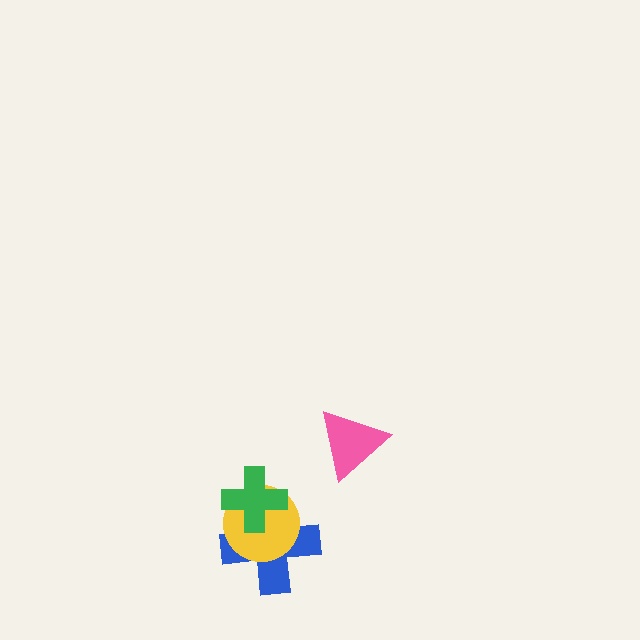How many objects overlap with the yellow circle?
2 objects overlap with the yellow circle.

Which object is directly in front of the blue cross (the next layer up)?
The yellow circle is directly in front of the blue cross.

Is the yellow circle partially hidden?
Yes, it is partially covered by another shape.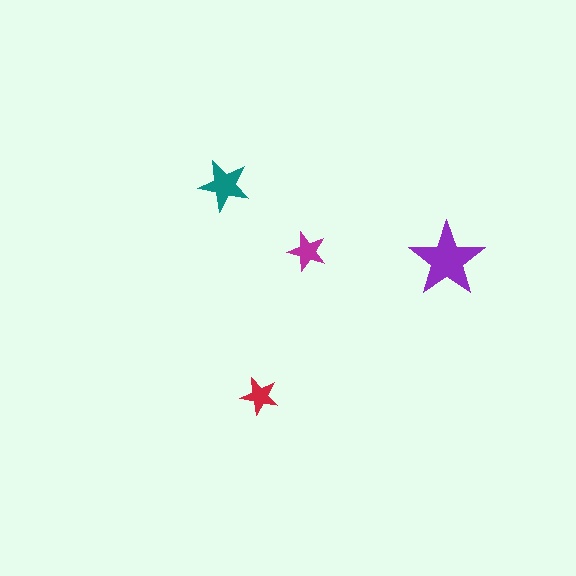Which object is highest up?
The teal star is topmost.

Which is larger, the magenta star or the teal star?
The teal one.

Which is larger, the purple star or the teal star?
The purple one.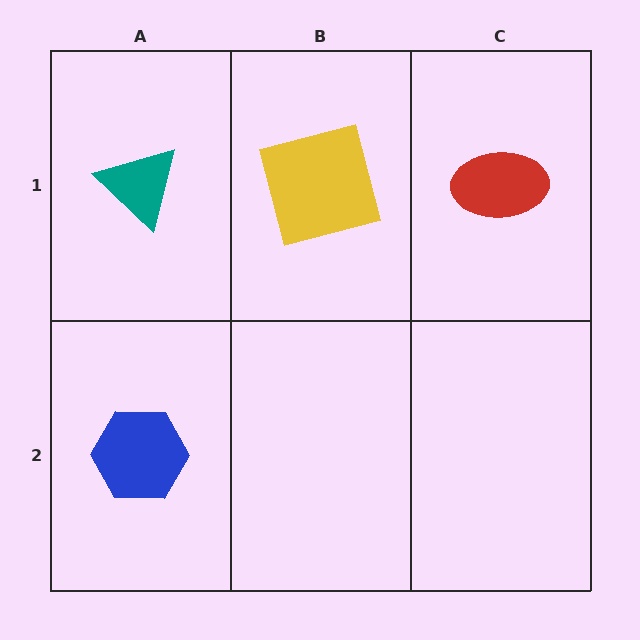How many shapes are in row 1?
3 shapes.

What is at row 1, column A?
A teal triangle.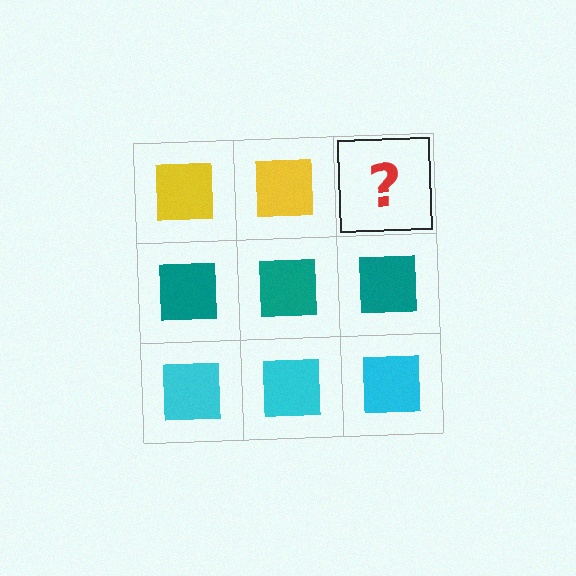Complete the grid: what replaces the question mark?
The question mark should be replaced with a yellow square.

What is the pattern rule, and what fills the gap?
The rule is that each row has a consistent color. The gap should be filled with a yellow square.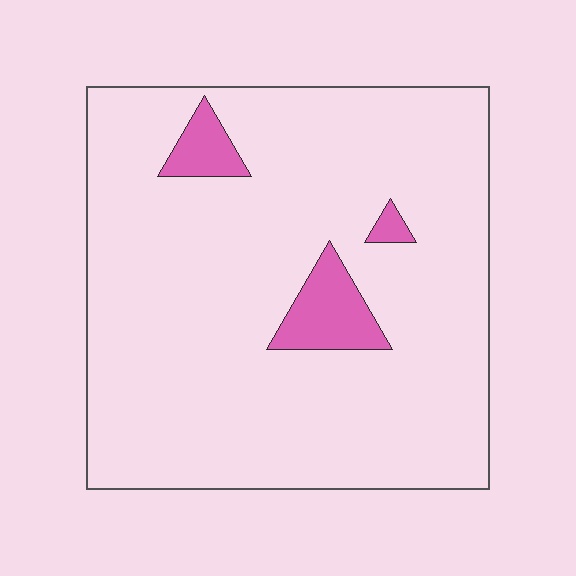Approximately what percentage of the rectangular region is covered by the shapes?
Approximately 5%.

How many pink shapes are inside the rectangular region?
3.